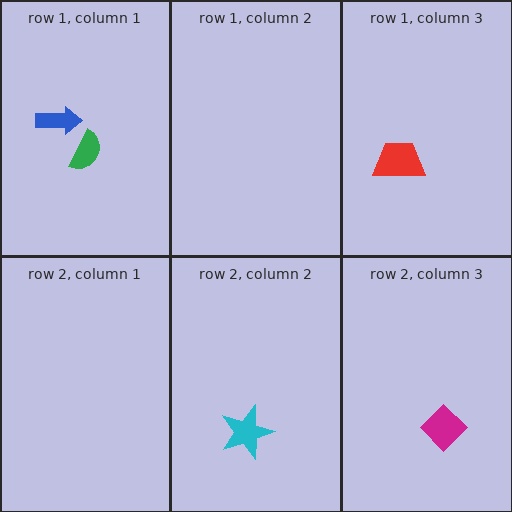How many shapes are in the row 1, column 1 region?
2.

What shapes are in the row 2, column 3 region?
The magenta diamond.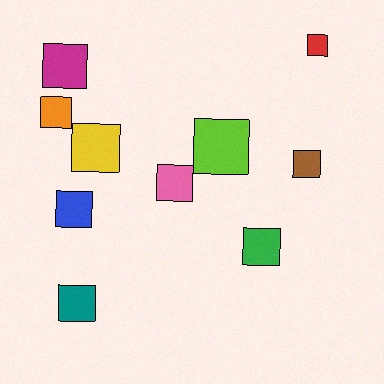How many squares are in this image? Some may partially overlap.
There are 10 squares.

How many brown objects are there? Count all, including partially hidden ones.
There is 1 brown object.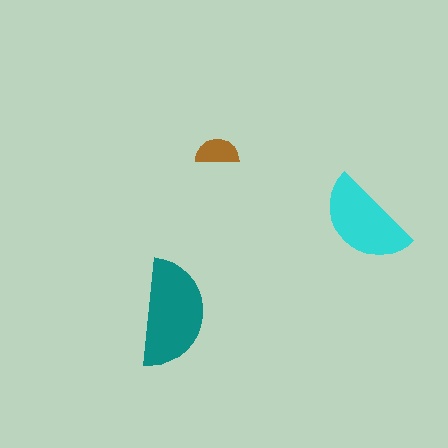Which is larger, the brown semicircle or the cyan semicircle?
The cyan one.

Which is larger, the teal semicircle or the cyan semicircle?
The teal one.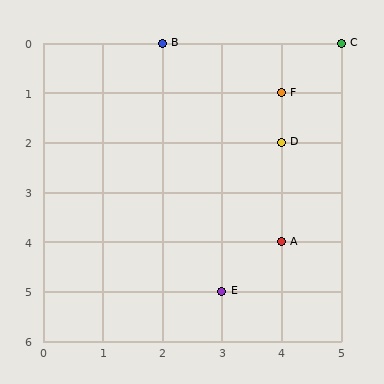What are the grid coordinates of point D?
Point D is at grid coordinates (4, 2).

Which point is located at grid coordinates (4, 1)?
Point F is at (4, 1).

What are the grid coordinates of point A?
Point A is at grid coordinates (4, 4).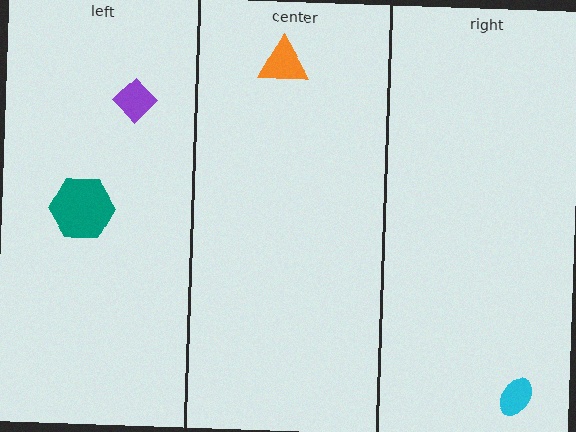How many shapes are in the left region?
2.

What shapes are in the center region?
The orange triangle.